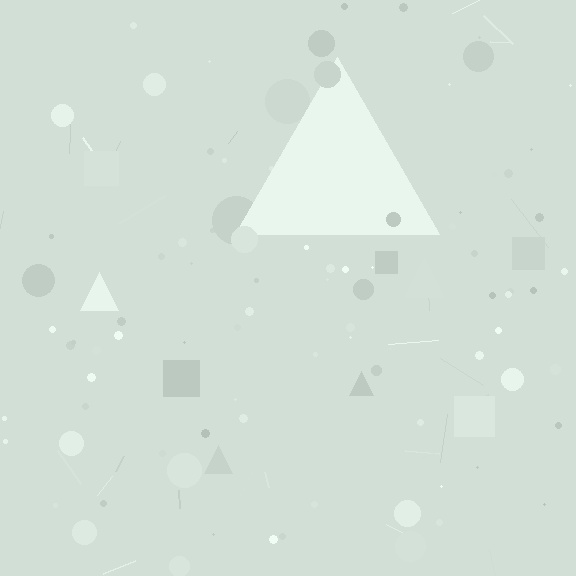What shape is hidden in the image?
A triangle is hidden in the image.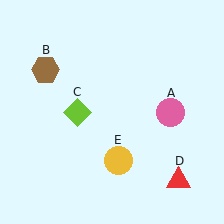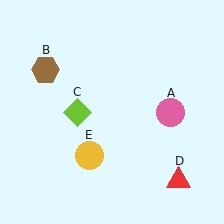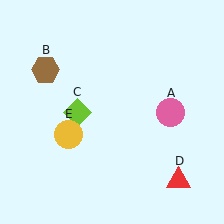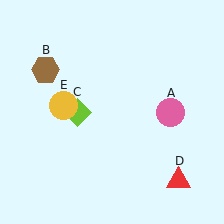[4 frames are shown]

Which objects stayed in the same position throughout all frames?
Pink circle (object A) and brown hexagon (object B) and lime diamond (object C) and red triangle (object D) remained stationary.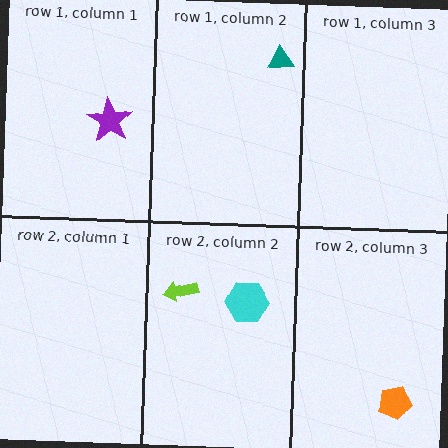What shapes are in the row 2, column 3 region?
The orange pentagon.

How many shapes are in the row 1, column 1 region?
1.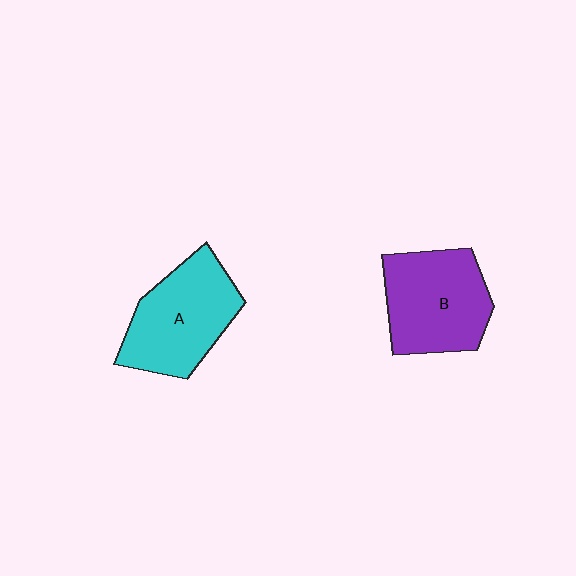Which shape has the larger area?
Shape B (purple).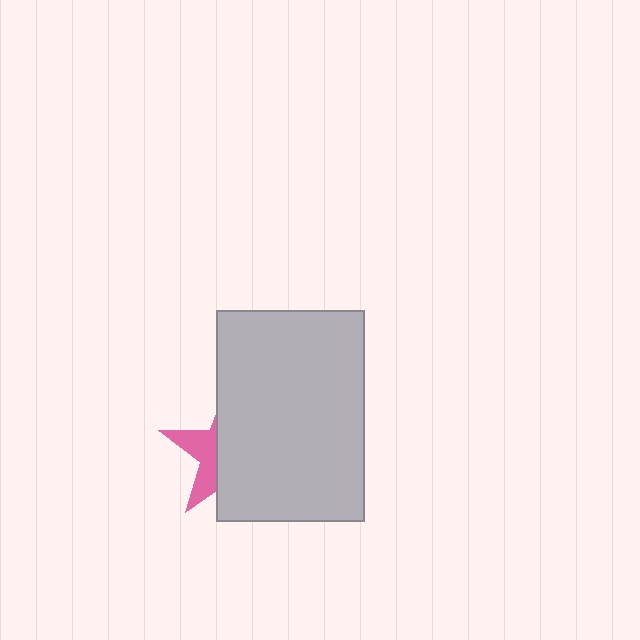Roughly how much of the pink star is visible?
A small part of it is visible (roughly 33%).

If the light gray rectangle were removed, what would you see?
You would see the complete pink star.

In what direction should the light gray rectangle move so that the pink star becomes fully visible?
The light gray rectangle should move right. That is the shortest direction to clear the overlap and leave the pink star fully visible.